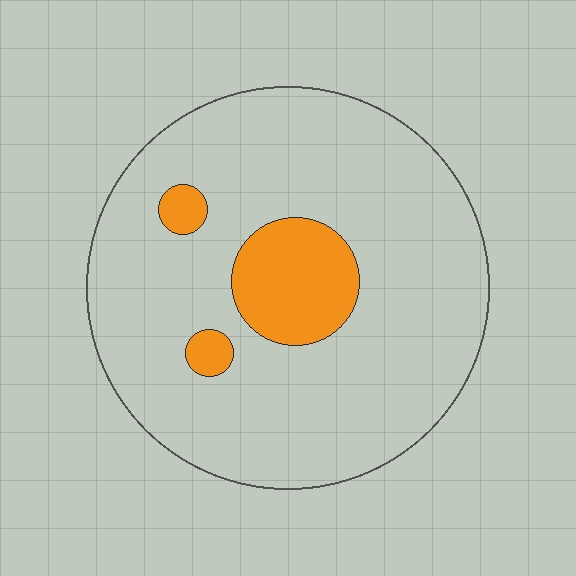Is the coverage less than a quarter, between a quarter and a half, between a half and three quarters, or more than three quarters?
Less than a quarter.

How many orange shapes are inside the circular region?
3.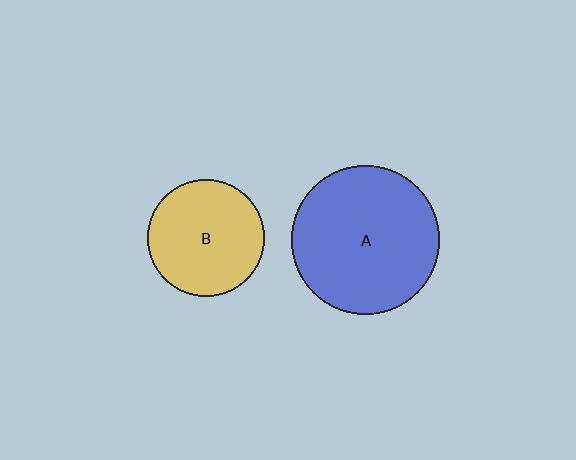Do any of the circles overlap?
No, none of the circles overlap.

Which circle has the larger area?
Circle A (blue).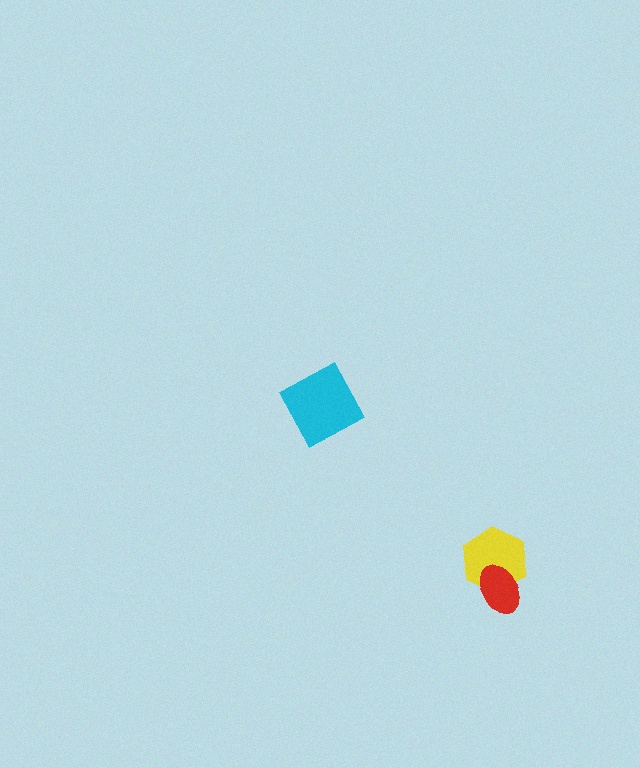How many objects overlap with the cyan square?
0 objects overlap with the cyan square.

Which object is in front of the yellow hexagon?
The red ellipse is in front of the yellow hexagon.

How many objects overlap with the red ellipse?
1 object overlaps with the red ellipse.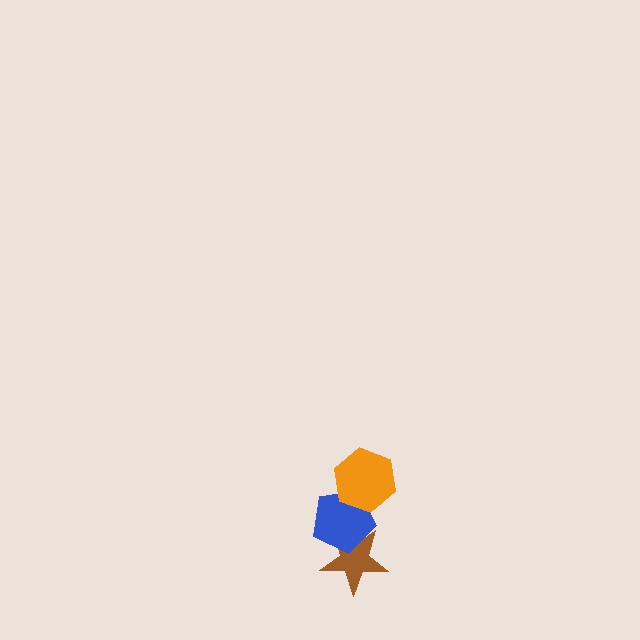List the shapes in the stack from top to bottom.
From top to bottom: the orange hexagon, the blue pentagon, the brown star.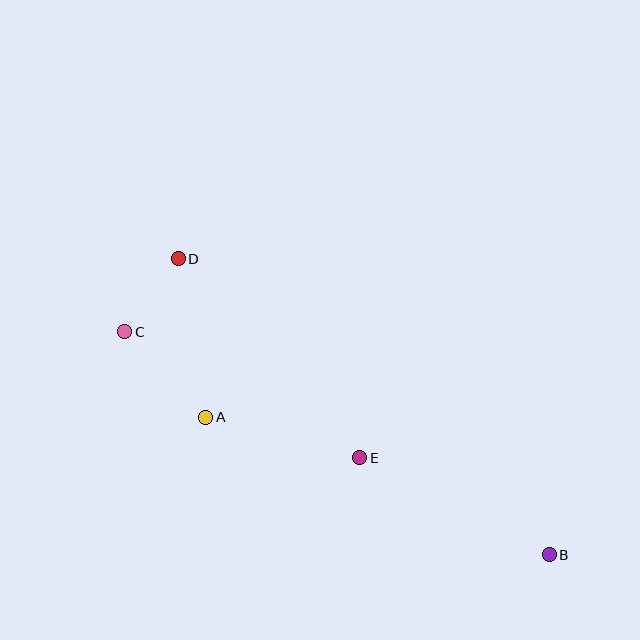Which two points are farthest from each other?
Points B and C are farthest from each other.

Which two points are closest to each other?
Points C and D are closest to each other.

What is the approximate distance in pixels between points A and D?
The distance between A and D is approximately 161 pixels.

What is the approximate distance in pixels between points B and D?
The distance between B and D is approximately 474 pixels.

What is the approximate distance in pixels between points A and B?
The distance between A and B is approximately 370 pixels.